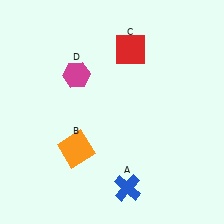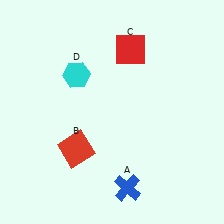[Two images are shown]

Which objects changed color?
B changed from orange to red. D changed from magenta to cyan.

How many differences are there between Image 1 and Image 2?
There are 2 differences between the two images.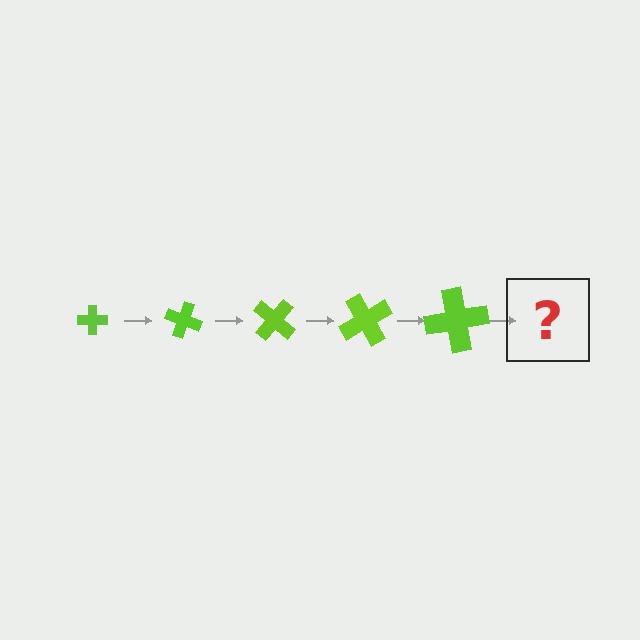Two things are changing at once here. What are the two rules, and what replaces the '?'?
The two rules are that the cross grows larger each step and it rotates 20 degrees each step. The '?' should be a cross, larger than the previous one and rotated 100 degrees from the start.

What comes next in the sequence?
The next element should be a cross, larger than the previous one and rotated 100 degrees from the start.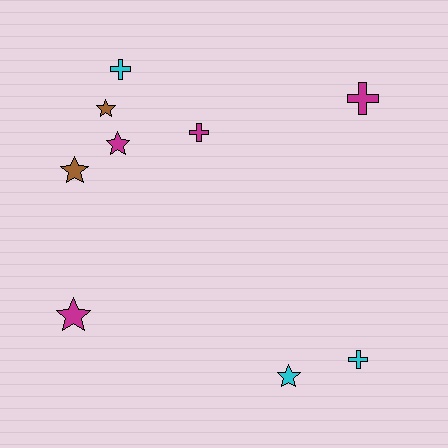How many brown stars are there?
There are 2 brown stars.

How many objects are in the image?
There are 9 objects.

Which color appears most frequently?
Magenta, with 4 objects.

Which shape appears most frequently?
Star, with 5 objects.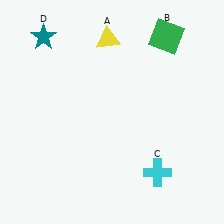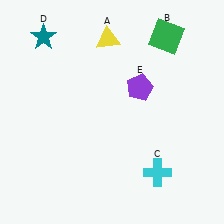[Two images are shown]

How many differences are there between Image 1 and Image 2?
There is 1 difference between the two images.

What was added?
A purple pentagon (E) was added in Image 2.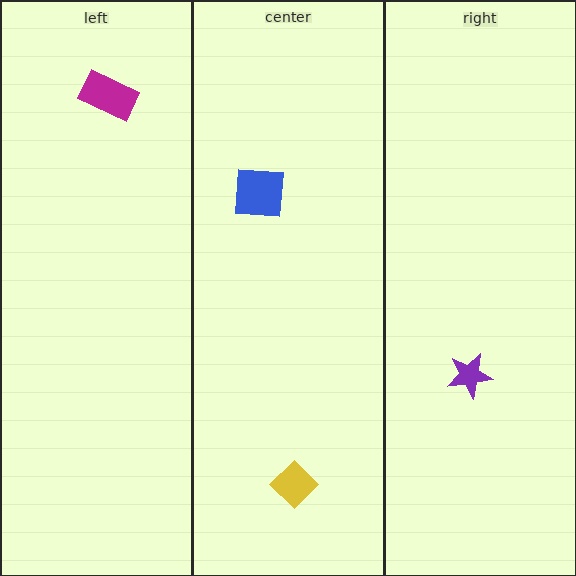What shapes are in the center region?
The yellow diamond, the blue square.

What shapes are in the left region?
The magenta rectangle.